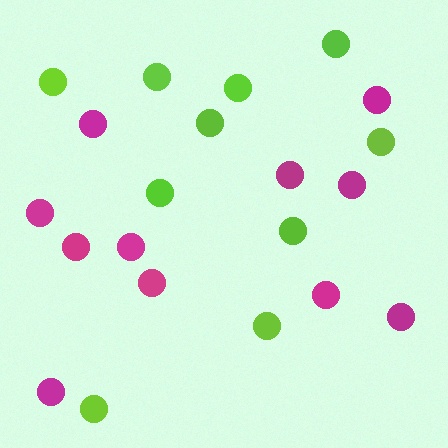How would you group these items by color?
There are 2 groups: one group of magenta circles (11) and one group of lime circles (10).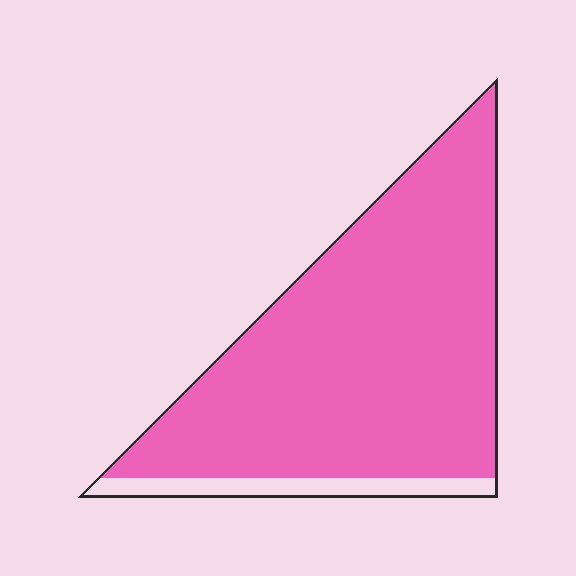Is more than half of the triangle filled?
Yes.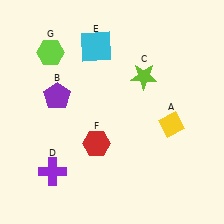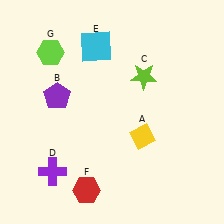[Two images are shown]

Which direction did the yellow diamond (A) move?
The yellow diamond (A) moved left.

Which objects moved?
The objects that moved are: the yellow diamond (A), the red hexagon (F).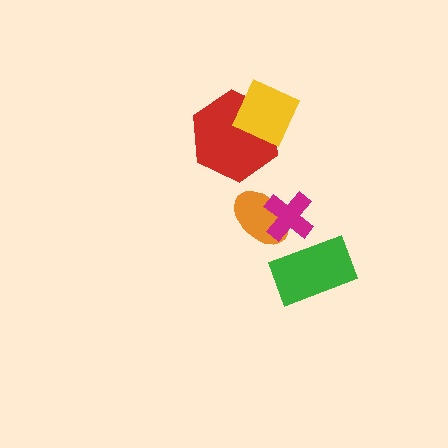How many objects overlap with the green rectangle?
0 objects overlap with the green rectangle.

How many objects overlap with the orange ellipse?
1 object overlaps with the orange ellipse.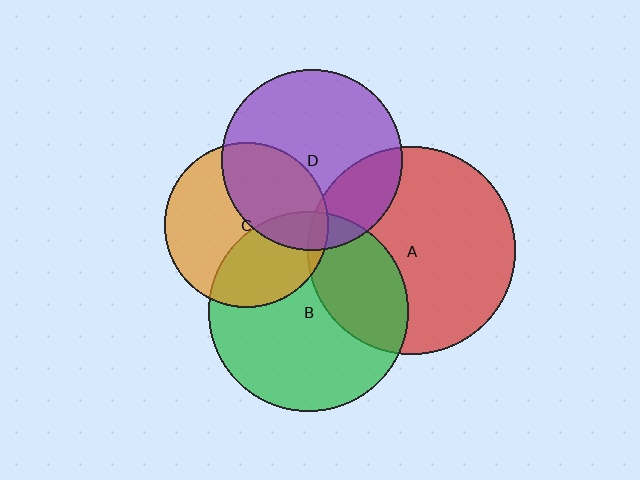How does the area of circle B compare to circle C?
Approximately 1.5 times.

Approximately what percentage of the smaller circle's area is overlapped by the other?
Approximately 40%.